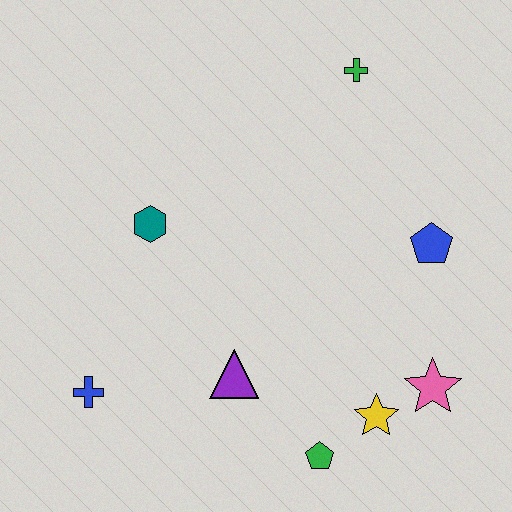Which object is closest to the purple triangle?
The green pentagon is closest to the purple triangle.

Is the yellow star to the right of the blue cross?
Yes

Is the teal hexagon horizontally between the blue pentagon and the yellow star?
No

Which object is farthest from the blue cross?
The green cross is farthest from the blue cross.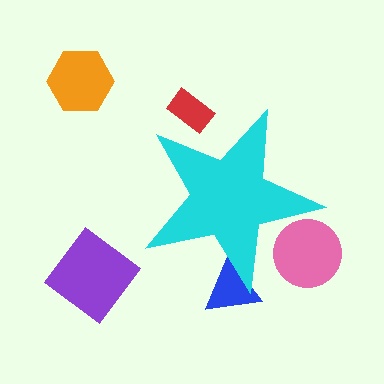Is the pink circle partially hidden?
Yes, the pink circle is partially hidden behind the cyan star.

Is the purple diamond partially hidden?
No, the purple diamond is fully visible.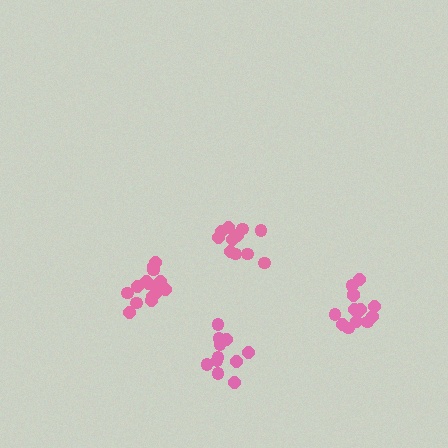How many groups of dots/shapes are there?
There are 4 groups.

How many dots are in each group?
Group 1: 15 dots, Group 2: 11 dots, Group 3: 11 dots, Group 4: 15 dots (52 total).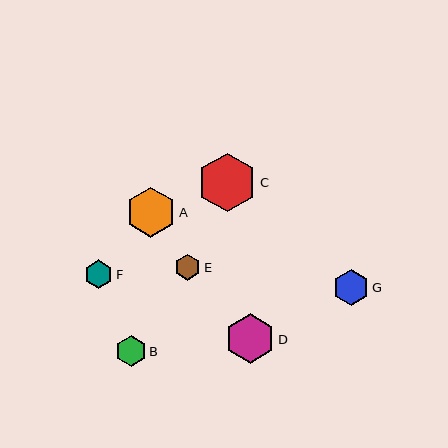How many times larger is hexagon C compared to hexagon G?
Hexagon C is approximately 1.6 times the size of hexagon G.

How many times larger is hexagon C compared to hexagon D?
Hexagon C is approximately 1.2 times the size of hexagon D.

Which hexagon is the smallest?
Hexagon E is the smallest with a size of approximately 26 pixels.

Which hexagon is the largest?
Hexagon C is the largest with a size of approximately 58 pixels.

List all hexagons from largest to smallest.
From largest to smallest: C, A, D, G, B, F, E.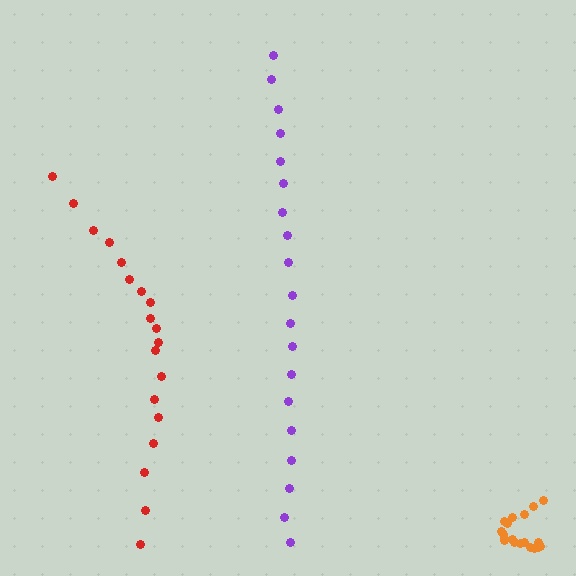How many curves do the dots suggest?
There are 3 distinct paths.